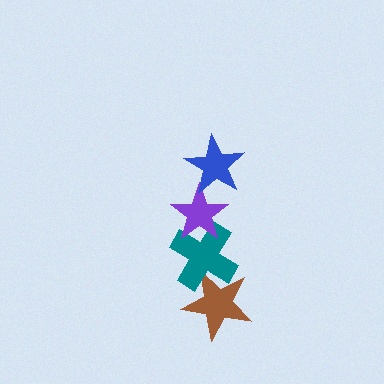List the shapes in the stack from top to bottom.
From top to bottom: the blue star, the purple star, the teal cross, the brown star.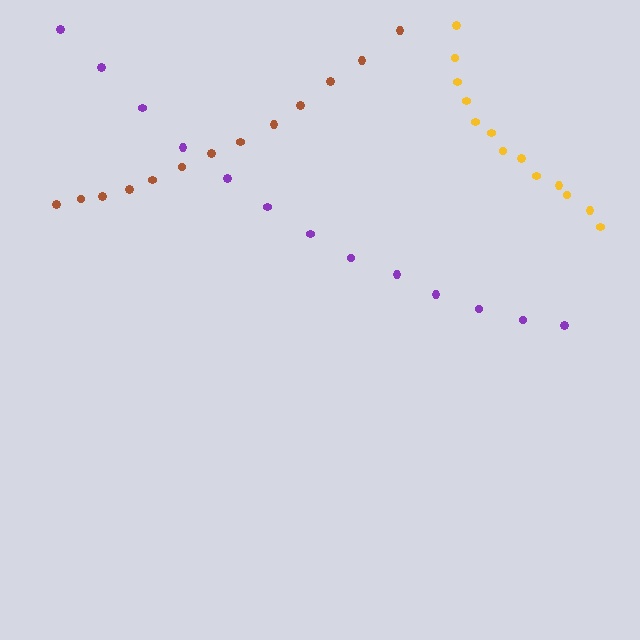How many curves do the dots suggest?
There are 3 distinct paths.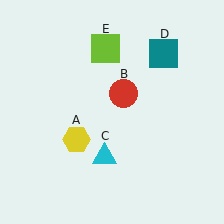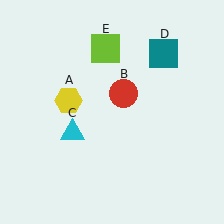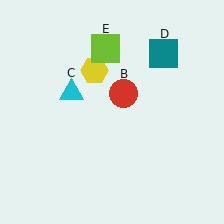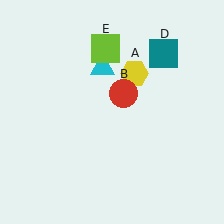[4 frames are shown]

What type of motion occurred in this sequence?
The yellow hexagon (object A), cyan triangle (object C) rotated clockwise around the center of the scene.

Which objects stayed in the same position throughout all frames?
Red circle (object B) and teal square (object D) and lime square (object E) remained stationary.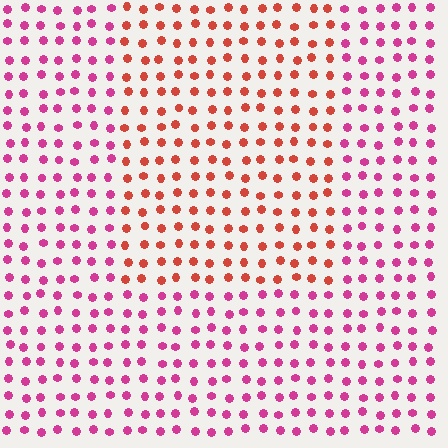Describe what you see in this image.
The image is filled with small magenta elements in a uniform arrangement. A rectangle-shaped region is visible where the elements are tinted to a slightly different hue, forming a subtle color boundary.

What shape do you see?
I see a rectangle.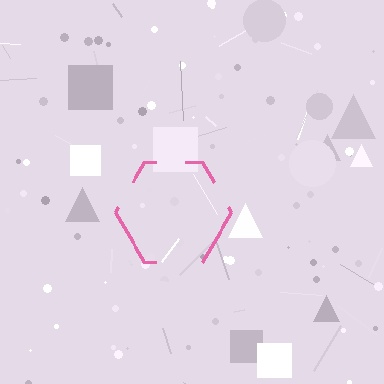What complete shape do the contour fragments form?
The contour fragments form a hexagon.